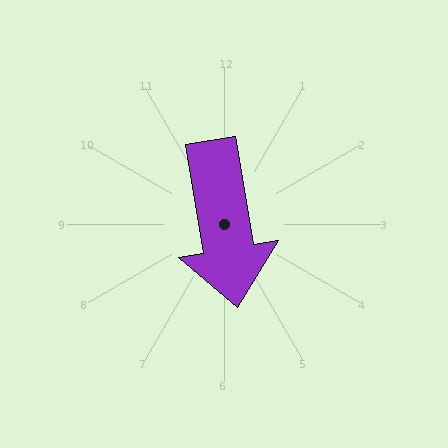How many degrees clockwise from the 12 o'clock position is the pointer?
Approximately 171 degrees.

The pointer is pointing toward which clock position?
Roughly 6 o'clock.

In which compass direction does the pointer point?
South.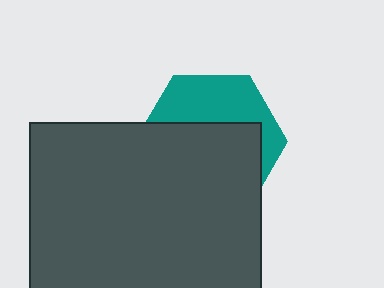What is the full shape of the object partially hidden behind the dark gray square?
The partially hidden object is a teal hexagon.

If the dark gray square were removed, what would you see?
You would see the complete teal hexagon.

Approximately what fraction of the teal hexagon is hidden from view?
Roughly 62% of the teal hexagon is hidden behind the dark gray square.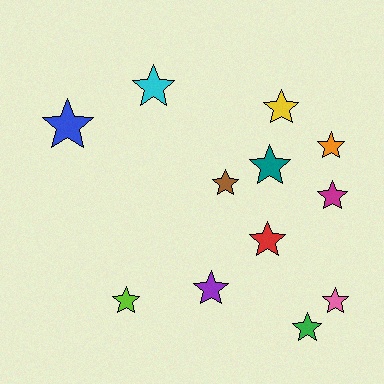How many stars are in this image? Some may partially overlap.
There are 12 stars.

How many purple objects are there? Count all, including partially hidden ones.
There is 1 purple object.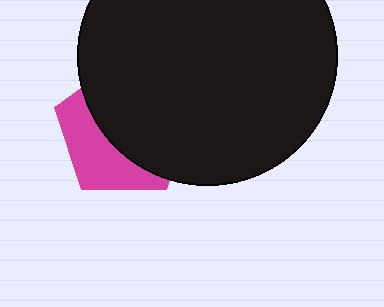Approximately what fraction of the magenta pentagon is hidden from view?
Roughly 62% of the magenta pentagon is hidden behind the black circle.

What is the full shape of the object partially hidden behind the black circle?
The partially hidden object is a magenta pentagon.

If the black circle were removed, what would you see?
You would see the complete magenta pentagon.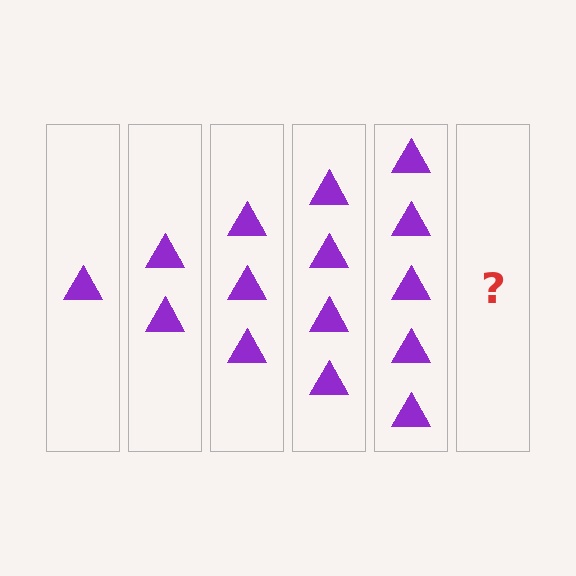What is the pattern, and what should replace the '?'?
The pattern is that each step adds one more triangle. The '?' should be 6 triangles.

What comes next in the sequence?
The next element should be 6 triangles.